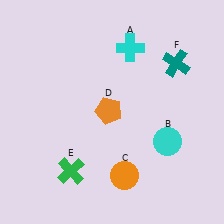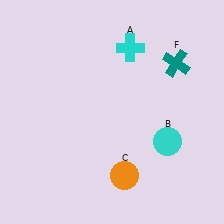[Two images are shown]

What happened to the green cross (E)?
The green cross (E) was removed in Image 2. It was in the bottom-left area of Image 1.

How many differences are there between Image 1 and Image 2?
There are 2 differences between the two images.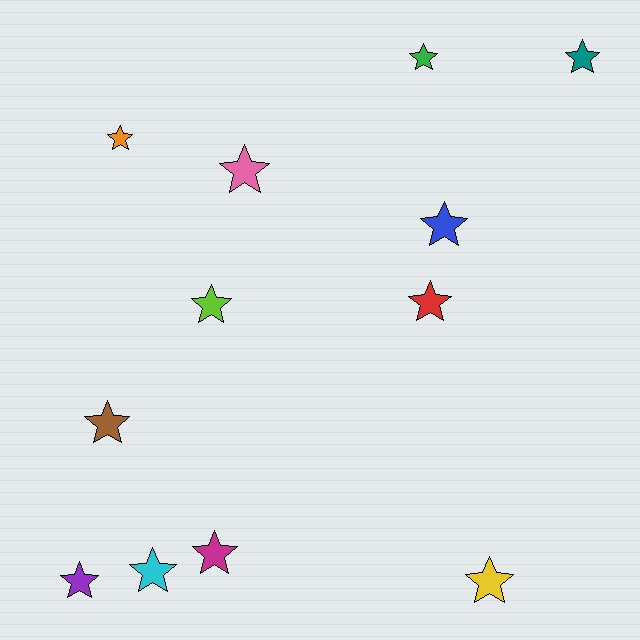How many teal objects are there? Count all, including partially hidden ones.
There is 1 teal object.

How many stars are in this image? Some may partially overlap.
There are 12 stars.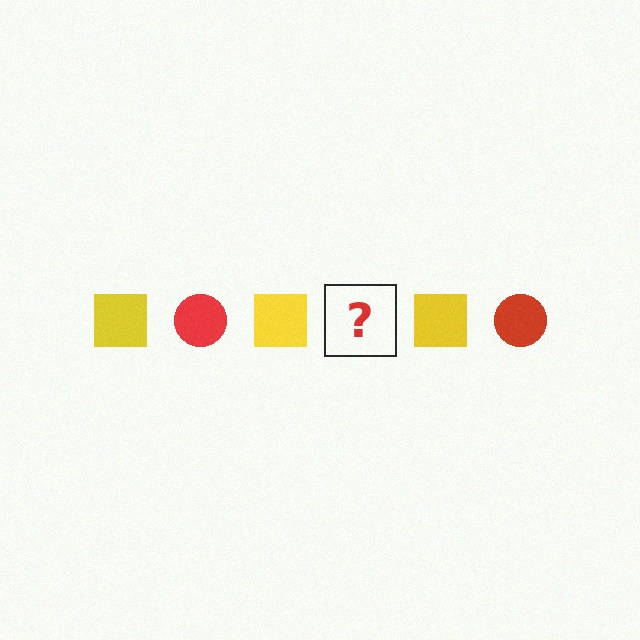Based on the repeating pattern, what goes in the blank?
The blank should be a red circle.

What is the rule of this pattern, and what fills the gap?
The rule is that the pattern alternates between yellow square and red circle. The gap should be filled with a red circle.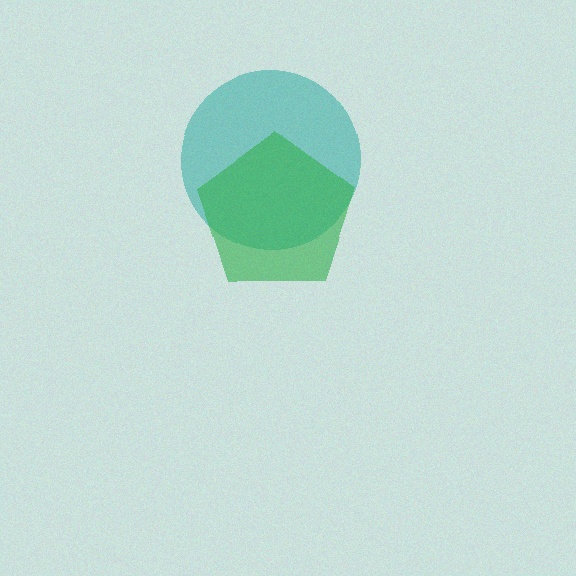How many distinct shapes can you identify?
There are 2 distinct shapes: a teal circle, a green pentagon.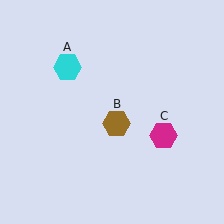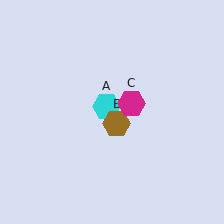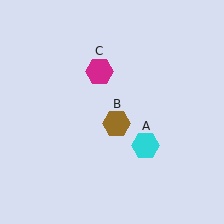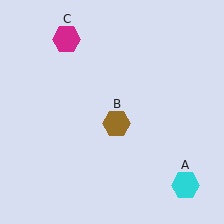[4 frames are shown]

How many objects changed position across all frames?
2 objects changed position: cyan hexagon (object A), magenta hexagon (object C).